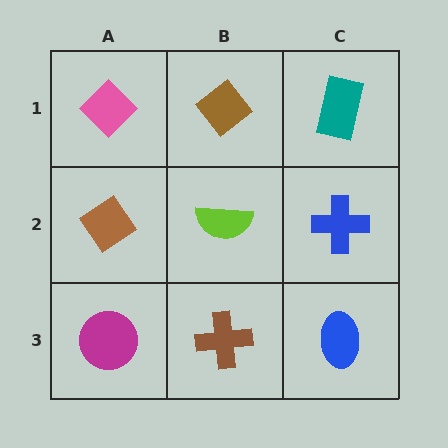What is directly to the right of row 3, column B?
A blue ellipse.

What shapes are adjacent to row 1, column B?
A lime semicircle (row 2, column B), a pink diamond (row 1, column A), a teal rectangle (row 1, column C).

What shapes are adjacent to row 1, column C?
A blue cross (row 2, column C), a brown diamond (row 1, column B).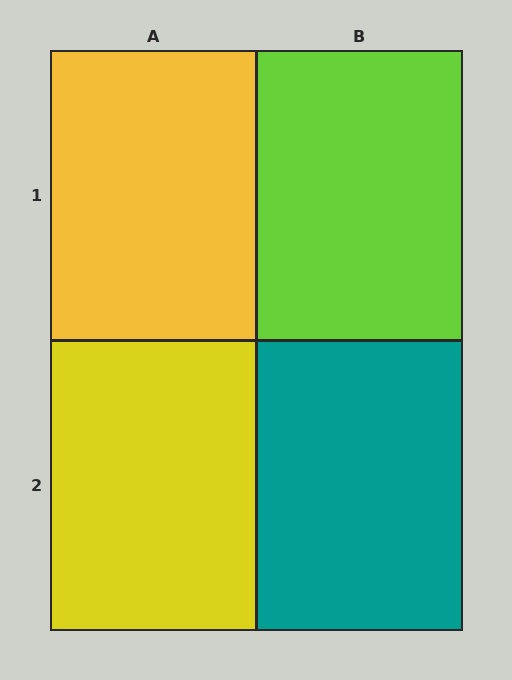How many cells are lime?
1 cell is lime.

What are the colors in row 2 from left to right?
Yellow, teal.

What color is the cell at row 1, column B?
Lime.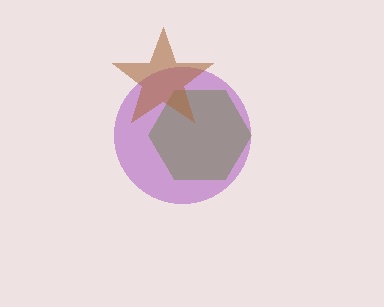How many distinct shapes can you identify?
There are 3 distinct shapes: a lime hexagon, a purple circle, a brown star.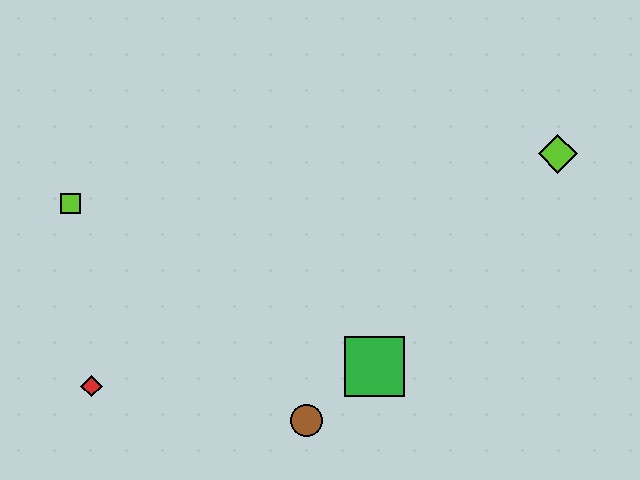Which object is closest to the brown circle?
The green square is closest to the brown circle.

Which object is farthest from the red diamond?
The lime diamond is farthest from the red diamond.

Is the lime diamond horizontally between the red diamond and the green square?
No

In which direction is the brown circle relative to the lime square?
The brown circle is to the right of the lime square.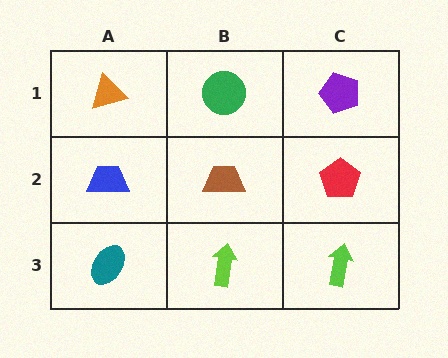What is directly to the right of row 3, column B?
A lime arrow.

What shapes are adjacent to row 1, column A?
A blue trapezoid (row 2, column A), a green circle (row 1, column B).